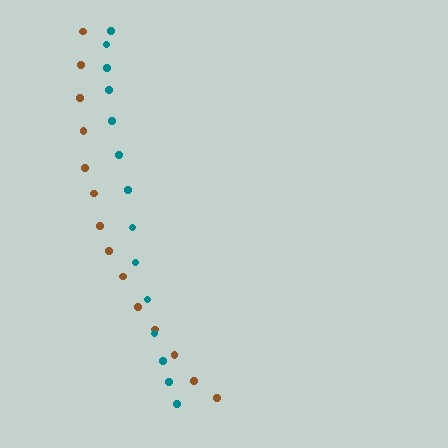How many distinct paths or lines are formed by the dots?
There are 2 distinct paths.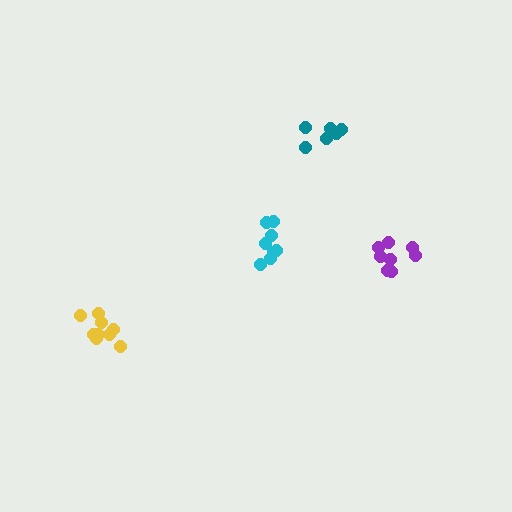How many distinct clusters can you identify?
There are 4 distinct clusters.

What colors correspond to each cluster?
The clusters are colored: teal, yellow, purple, cyan.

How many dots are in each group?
Group 1: 6 dots, Group 2: 9 dots, Group 3: 8 dots, Group 4: 8 dots (31 total).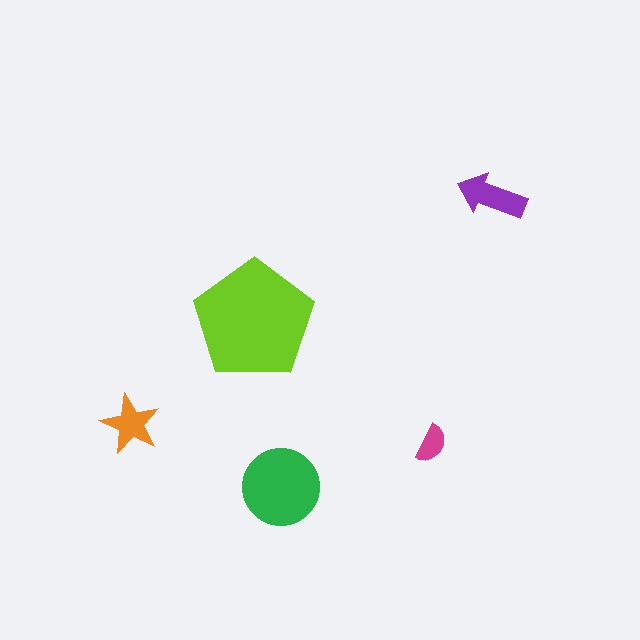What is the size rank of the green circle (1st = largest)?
2nd.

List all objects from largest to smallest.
The lime pentagon, the green circle, the purple arrow, the orange star, the magenta semicircle.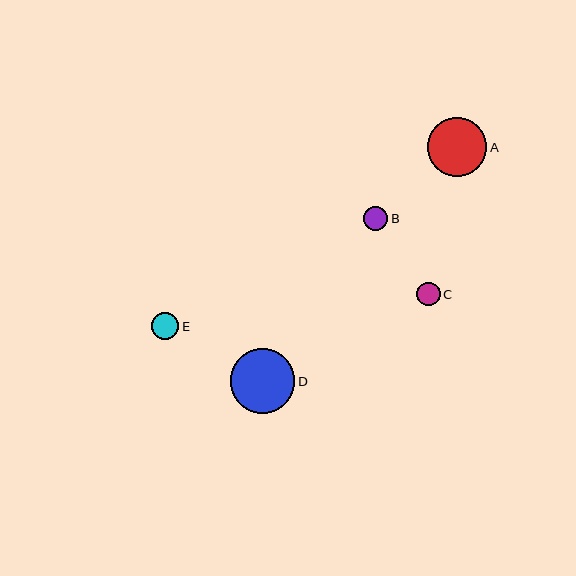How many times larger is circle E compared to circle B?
Circle E is approximately 1.1 times the size of circle B.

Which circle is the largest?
Circle D is the largest with a size of approximately 65 pixels.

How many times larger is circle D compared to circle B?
Circle D is approximately 2.7 times the size of circle B.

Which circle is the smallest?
Circle C is the smallest with a size of approximately 24 pixels.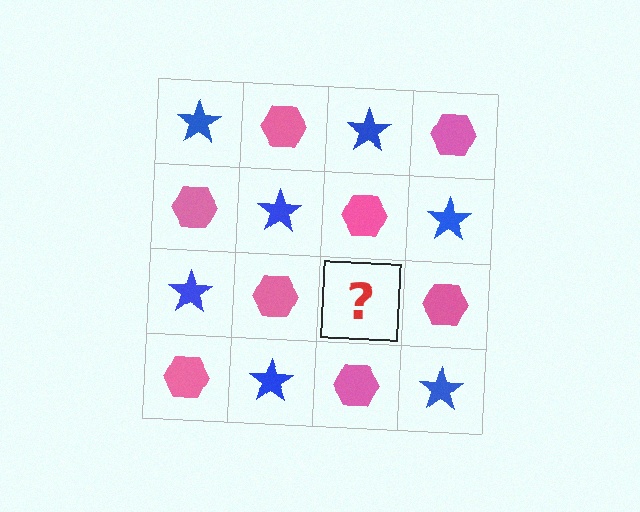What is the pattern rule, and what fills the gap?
The rule is that it alternates blue star and pink hexagon in a checkerboard pattern. The gap should be filled with a blue star.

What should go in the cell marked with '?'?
The missing cell should contain a blue star.